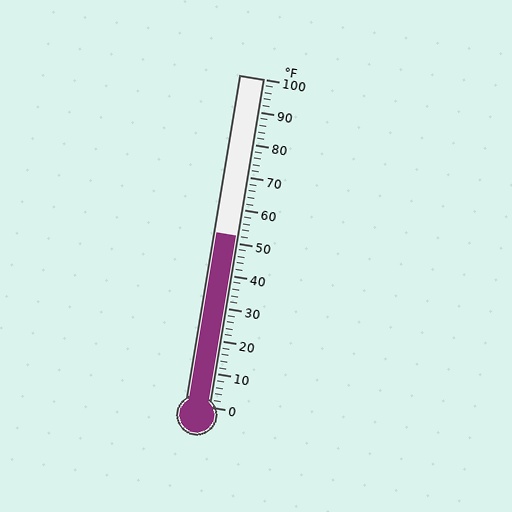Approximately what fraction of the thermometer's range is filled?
The thermometer is filled to approximately 50% of its range.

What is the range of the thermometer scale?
The thermometer scale ranges from 0°F to 100°F.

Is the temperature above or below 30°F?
The temperature is above 30°F.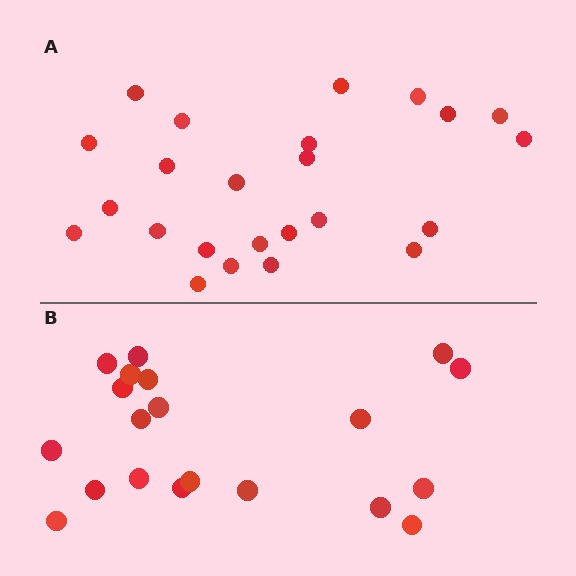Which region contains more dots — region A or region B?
Region A (the top region) has more dots.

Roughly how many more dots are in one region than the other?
Region A has about 4 more dots than region B.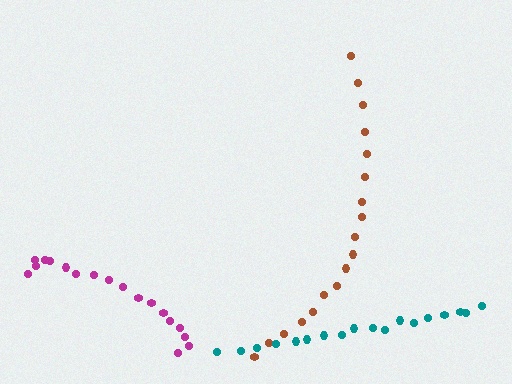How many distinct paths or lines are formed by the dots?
There are 3 distinct paths.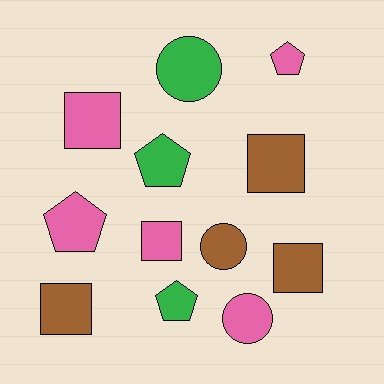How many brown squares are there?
There are 3 brown squares.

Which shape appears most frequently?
Square, with 5 objects.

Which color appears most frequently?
Pink, with 5 objects.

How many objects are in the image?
There are 12 objects.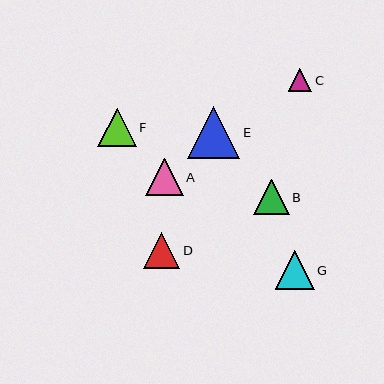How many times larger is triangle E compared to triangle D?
Triangle E is approximately 1.4 times the size of triangle D.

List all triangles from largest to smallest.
From largest to smallest: E, G, F, A, D, B, C.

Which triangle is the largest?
Triangle E is the largest with a size of approximately 52 pixels.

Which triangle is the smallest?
Triangle C is the smallest with a size of approximately 23 pixels.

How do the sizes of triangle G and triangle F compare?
Triangle G and triangle F are approximately the same size.